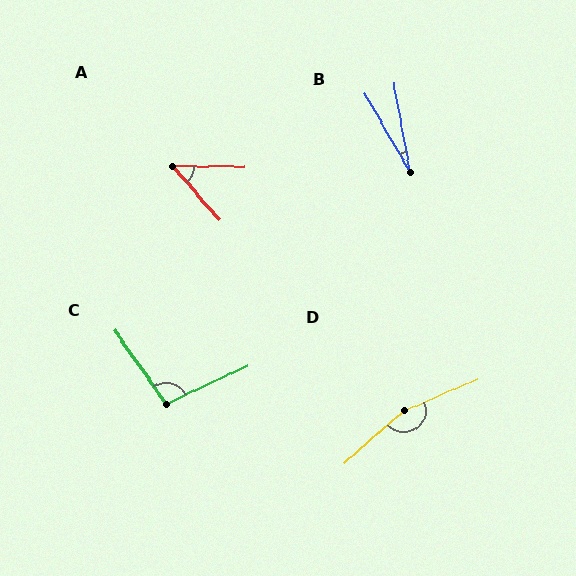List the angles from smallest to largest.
B (20°), A (49°), C (100°), D (162°).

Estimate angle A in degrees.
Approximately 49 degrees.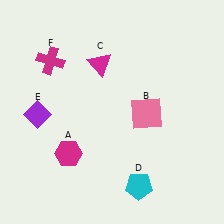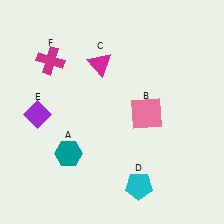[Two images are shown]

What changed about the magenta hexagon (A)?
In Image 1, A is magenta. In Image 2, it changed to teal.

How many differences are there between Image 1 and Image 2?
There is 1 difference between the two images.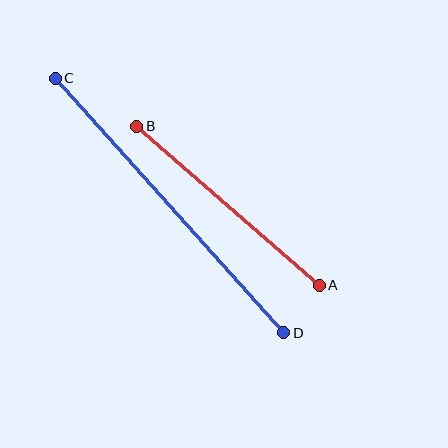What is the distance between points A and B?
The distance is approximately 242 pixels.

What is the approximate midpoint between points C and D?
The midpoint is at approximately (170, 206) pixels.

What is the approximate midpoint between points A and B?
The midpoint is at approximately (228, 206) pixels.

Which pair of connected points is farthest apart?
Points C and D are farthest apart.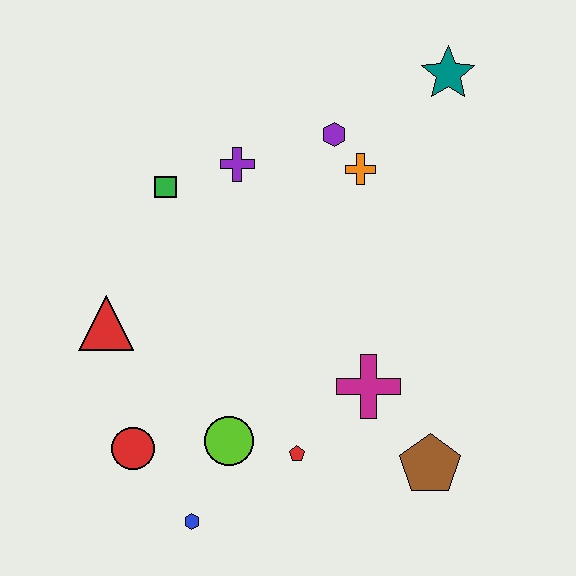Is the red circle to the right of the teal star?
No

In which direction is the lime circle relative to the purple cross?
The lime circle is below the purple cross.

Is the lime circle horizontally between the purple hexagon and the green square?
Yes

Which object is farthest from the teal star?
The blue hexagon is farthest from the teal star.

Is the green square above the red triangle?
Yes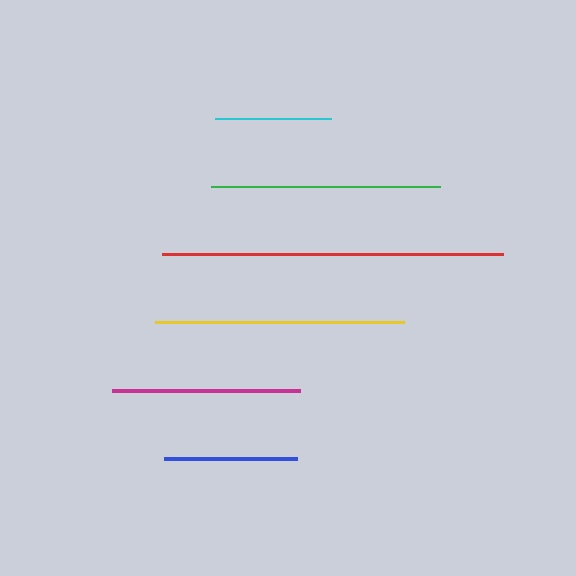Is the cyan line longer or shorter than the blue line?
The blue line is longer than the cyan line.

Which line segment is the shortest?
The cyan line is the shortest at approximately 116 pixels.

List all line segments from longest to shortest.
From longest to shortest: red, yellow, green, magenta, blue, cyan.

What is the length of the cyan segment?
The cyan segment is approximately 116 pixels long.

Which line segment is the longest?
The red line is the longest at approximately 340 pixels.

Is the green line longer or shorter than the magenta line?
The green line is longer than the magenta line.